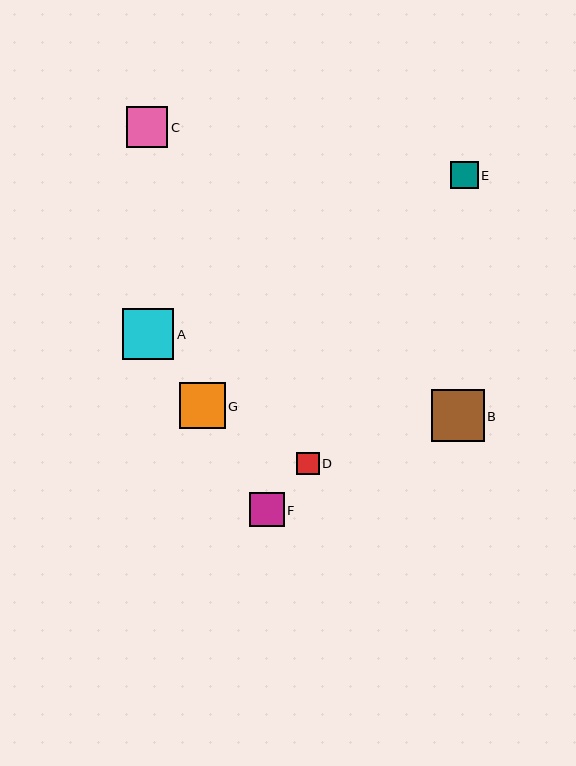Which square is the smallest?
Square D is the smallest with a size of approximately 22 pixels.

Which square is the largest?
Square B is the largest with a size of approximately 53 pixels.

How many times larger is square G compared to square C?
Square G is approximately 1.1 times the size of square C.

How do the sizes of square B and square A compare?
Square B and square A are approximately the same size.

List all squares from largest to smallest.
From largest to smallest: B, A, G, C, F, E, D.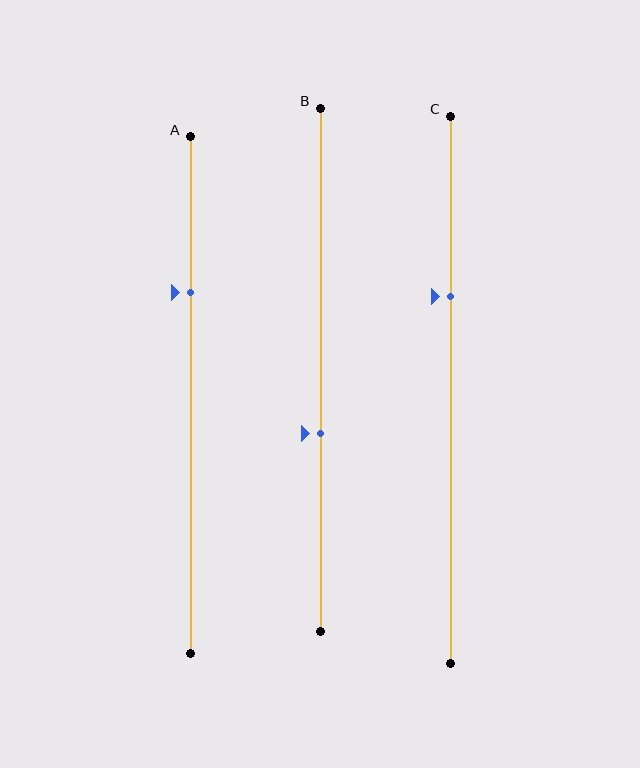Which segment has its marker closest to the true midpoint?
Segment B has its marker closest to the true midpoint.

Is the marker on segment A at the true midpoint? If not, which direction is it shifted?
No, the marker on segment A is shifted upward by about 20% of the segment length.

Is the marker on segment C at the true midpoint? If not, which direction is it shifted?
No, the marker on segment C is shifted upward by about 17% of the segment length.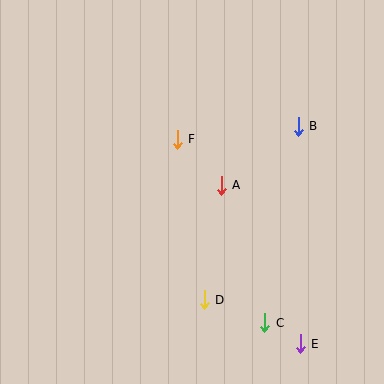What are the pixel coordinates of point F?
Point F is at (177, 139).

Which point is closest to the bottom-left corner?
Point D is closest to the bottom-left corner.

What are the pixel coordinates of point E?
Point E is at (300, 344).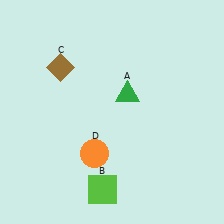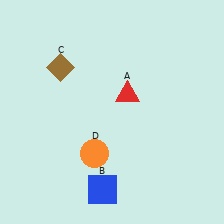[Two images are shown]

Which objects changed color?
A changed from green to red. B changed from lime to blue.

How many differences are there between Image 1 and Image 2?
There are 2 differences between the two images.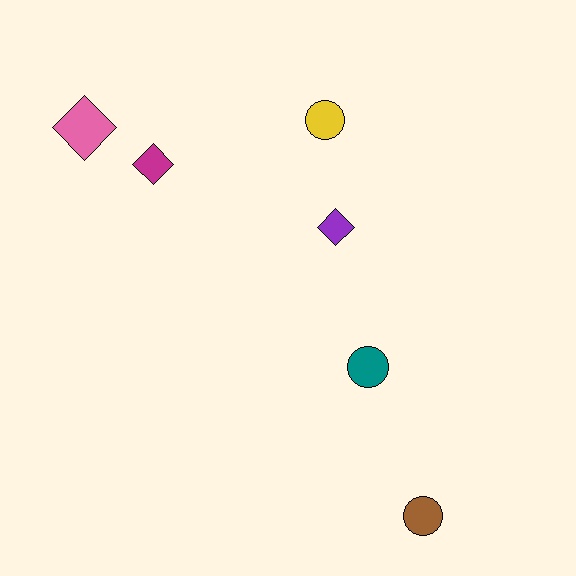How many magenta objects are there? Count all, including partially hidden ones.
There is 1 magenta object.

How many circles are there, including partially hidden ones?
There are 3 circles.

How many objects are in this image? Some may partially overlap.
There are 6 objects.